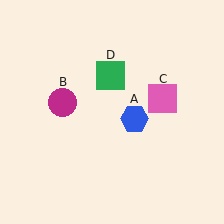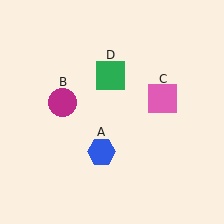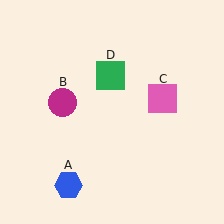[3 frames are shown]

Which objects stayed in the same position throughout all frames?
Magenta circle (object B) and pink square (object C) and green square (object D) remained stationary.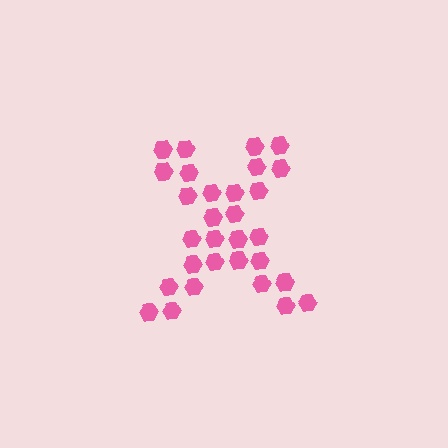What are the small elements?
The small elements are hexagons.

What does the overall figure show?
The overall figure shows the letter X.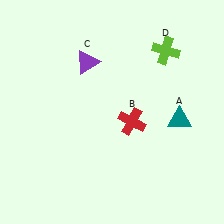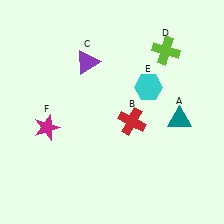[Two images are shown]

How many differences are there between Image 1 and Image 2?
There are 2 differences between the two images.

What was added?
A cyan hexagon (E), a magenta star (F) were added in Image 2.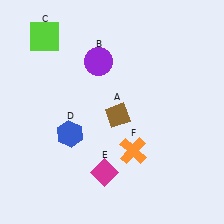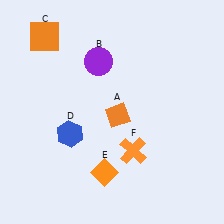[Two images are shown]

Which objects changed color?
A changed from brown to orange. C changed from lime to orange. E changed from magenta to orange.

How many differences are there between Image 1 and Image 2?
There are 3 differences between the two images.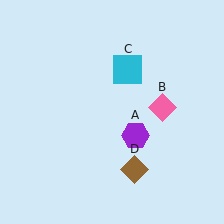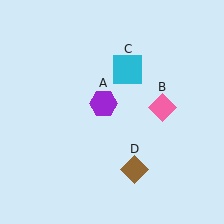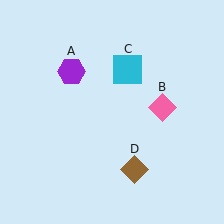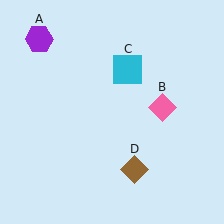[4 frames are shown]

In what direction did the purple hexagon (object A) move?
The purple hexagon (object A) moved up and to the left.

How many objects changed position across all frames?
1 object changed position: purple hexagon (object A).